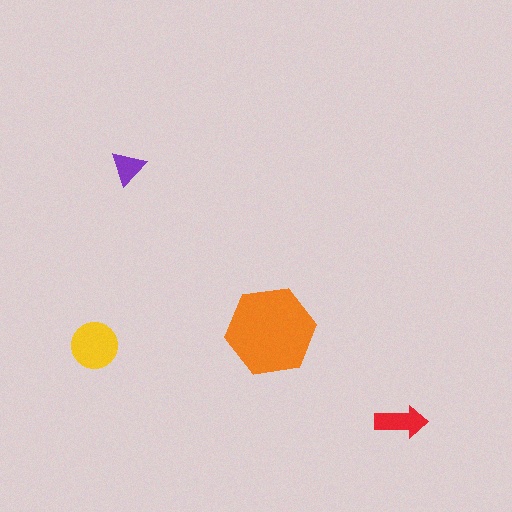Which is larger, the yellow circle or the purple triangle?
The yellow circle.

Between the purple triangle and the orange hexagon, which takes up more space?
The orange hexagon.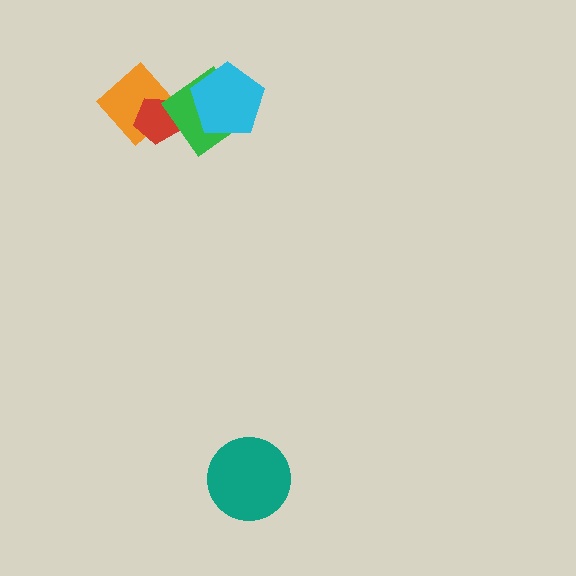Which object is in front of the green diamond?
The cyan pentagon is in front of the green diamond.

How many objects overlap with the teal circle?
0 objects overlap with the teal circle.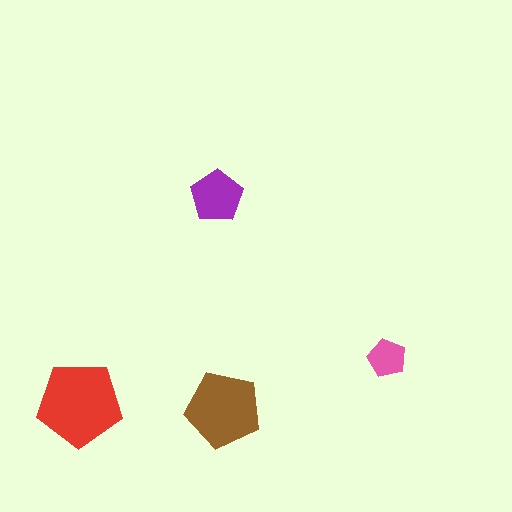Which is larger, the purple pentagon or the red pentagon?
The red one.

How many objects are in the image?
There are 4 objects in the image.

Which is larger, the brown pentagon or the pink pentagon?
The brown one.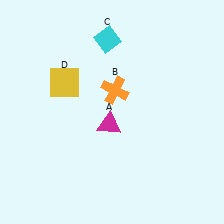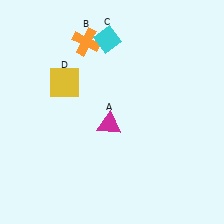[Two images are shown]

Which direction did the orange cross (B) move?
The orange cross (B) moved up.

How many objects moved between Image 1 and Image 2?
1 object moved between the two images.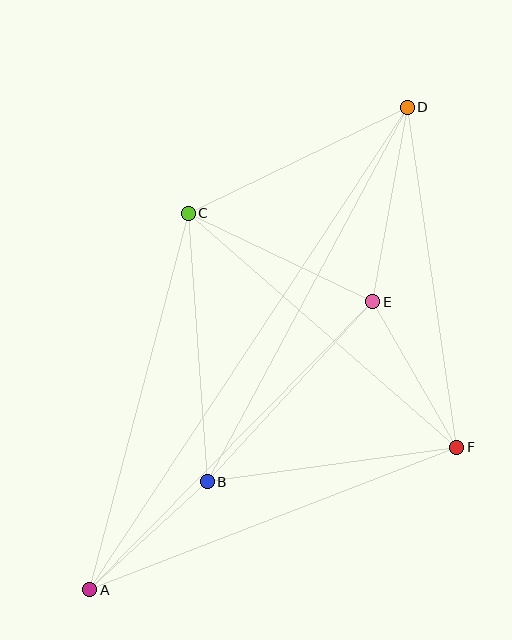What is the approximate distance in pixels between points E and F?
The distance between E and F is approximately 168 pixels.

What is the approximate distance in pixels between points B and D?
The distance between B and D is approximately 425 pixels.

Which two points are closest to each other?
Points A and B are closest to each other.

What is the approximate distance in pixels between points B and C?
The distance between B and C is approximately 269 pixels.